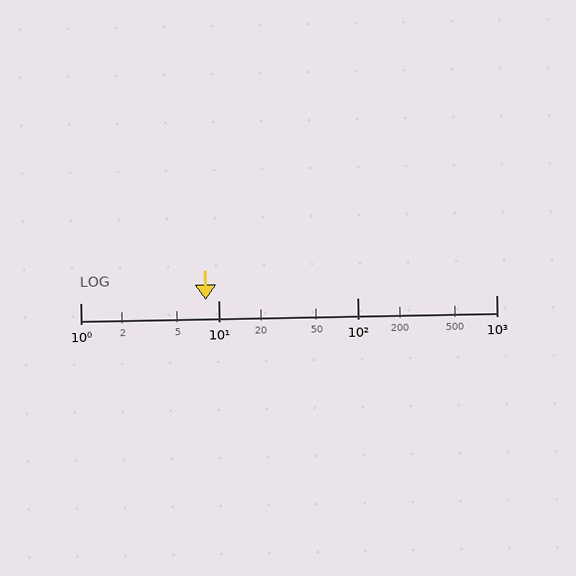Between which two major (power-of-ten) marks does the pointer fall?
The pointer is between 1 and 10.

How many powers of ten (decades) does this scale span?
The scale spans 3 decades, from 1 to 1000.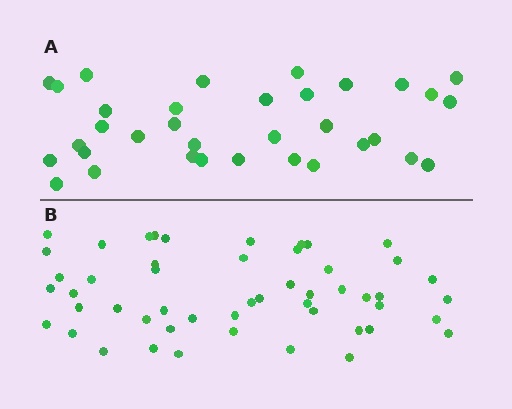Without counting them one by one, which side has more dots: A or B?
Region B (the bottom region) has more dots.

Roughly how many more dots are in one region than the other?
Region B has approximately 15 more dots than region A.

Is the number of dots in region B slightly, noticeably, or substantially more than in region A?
Region B has substantially more. The ratio is roughly 1.5 to 1.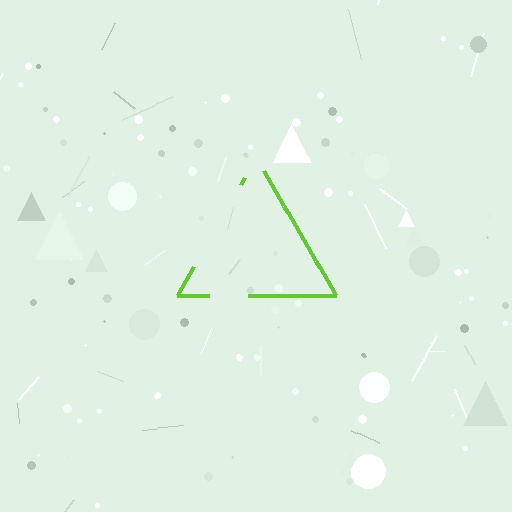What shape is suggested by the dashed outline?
The dashed outline suggests a triangle.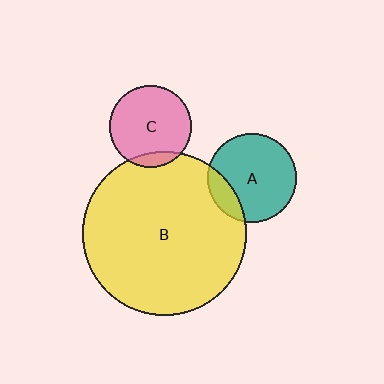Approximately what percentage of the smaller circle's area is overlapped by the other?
Approximately 10%.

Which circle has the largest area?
Circle B (yellow).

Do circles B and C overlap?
Yes.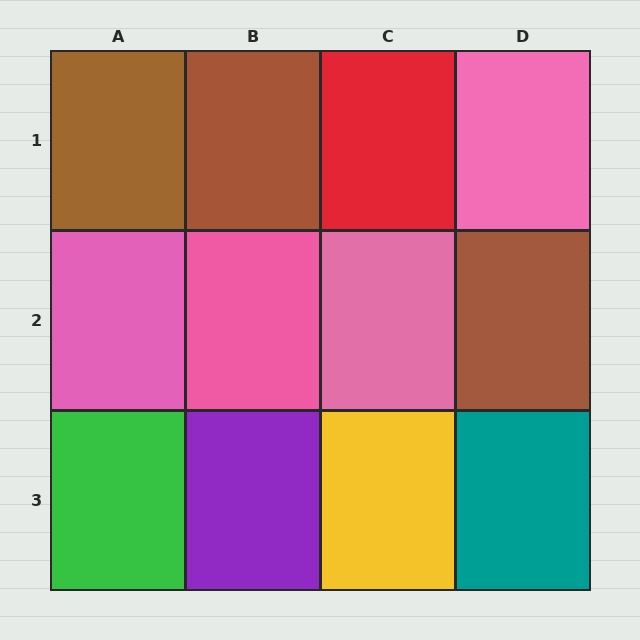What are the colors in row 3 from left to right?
Green, purple, yellow, teal.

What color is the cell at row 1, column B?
Brown.